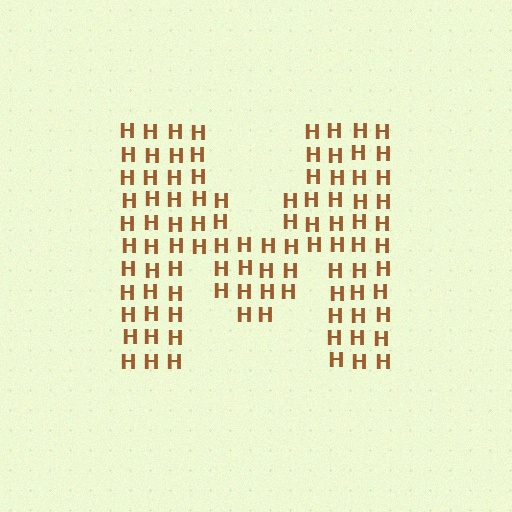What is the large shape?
The large shape is the letter M.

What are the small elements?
The small elements are letter H's.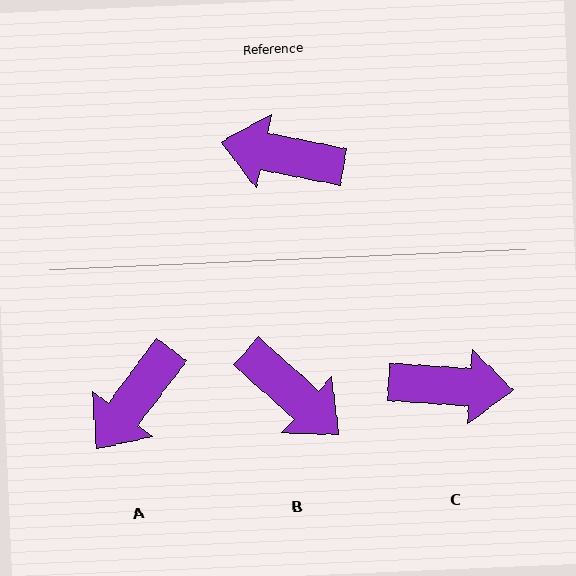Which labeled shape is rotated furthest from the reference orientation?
C, about 172 degrees away.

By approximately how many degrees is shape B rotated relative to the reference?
Approximately 150 degrees counter-clockwise.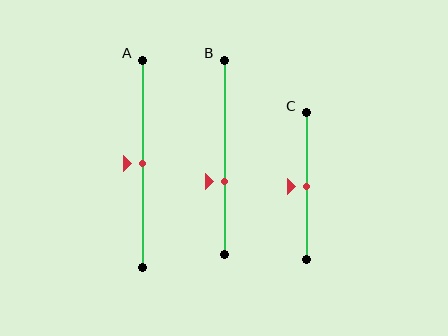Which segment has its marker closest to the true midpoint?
Segment A has its marker closest to the true midpoint.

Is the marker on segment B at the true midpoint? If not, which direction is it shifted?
No, the marker on segment B is shifted downward by about 13% of the segment length.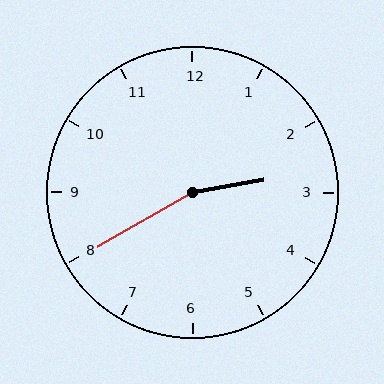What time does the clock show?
2:40.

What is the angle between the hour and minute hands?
Approximately 160 degrees.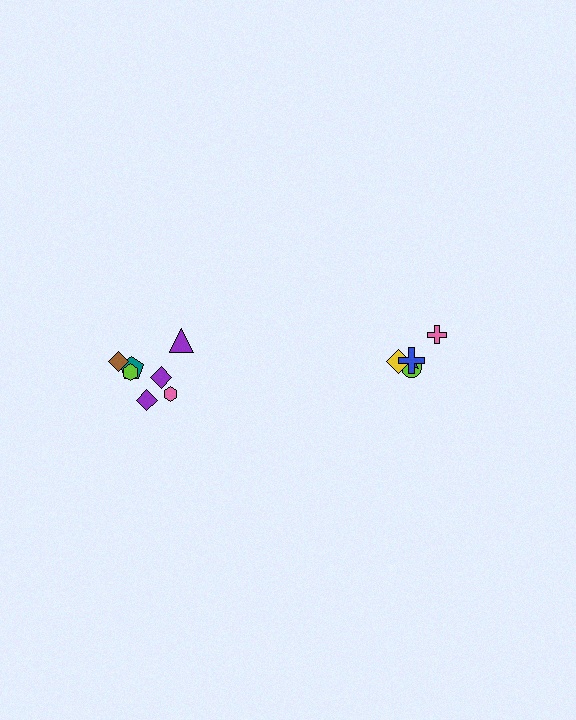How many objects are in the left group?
There are 7 objects.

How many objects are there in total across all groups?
There are 12 objects.